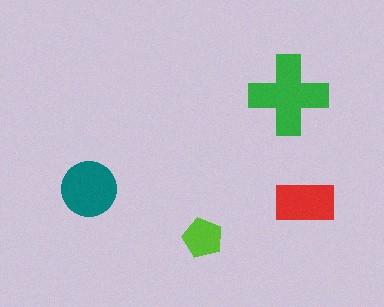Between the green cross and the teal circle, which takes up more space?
The green cross.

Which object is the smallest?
The lime pentagon.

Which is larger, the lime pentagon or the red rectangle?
The red rectangle.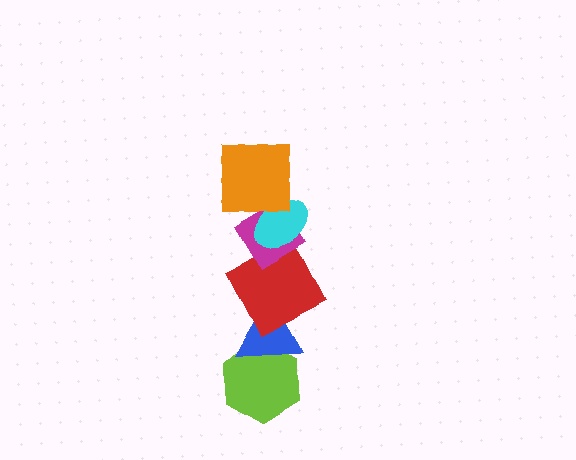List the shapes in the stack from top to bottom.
From top to bottom: the orange square, the cyan ellipse, the magenta diamond, the red square, the blue triangle, the lime hexagon.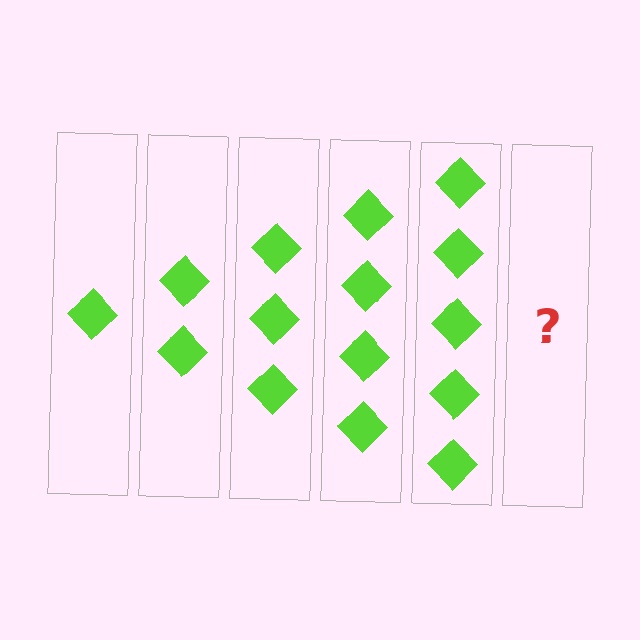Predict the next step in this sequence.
The next step is 6 diamonds.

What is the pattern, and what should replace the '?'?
The pattern is that each step adds one more diamond. The '?' should be 6 diamonds.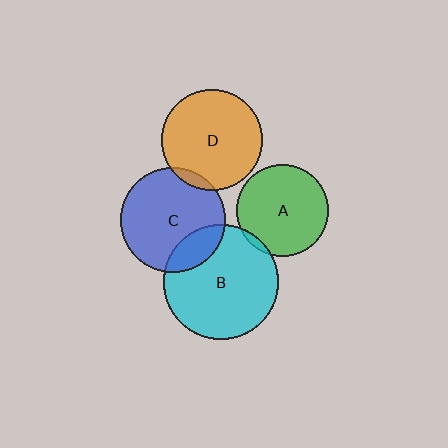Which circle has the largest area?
Circle B (cyan).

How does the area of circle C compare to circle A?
Approximately 1.3 times.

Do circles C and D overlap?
Yes.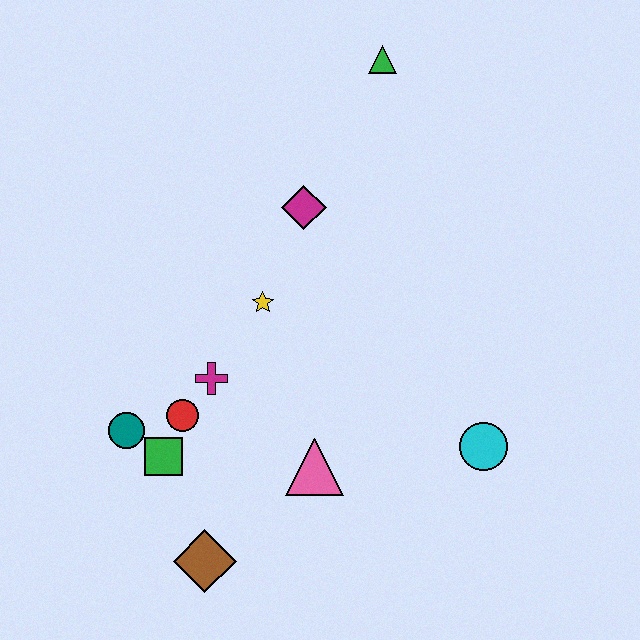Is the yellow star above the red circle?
Yes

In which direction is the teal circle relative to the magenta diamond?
The teal circle is below the magenta diamond.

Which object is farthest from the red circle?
The green triangle is farthest from the red circle.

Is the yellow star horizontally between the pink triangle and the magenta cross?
Yes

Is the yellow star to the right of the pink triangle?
No